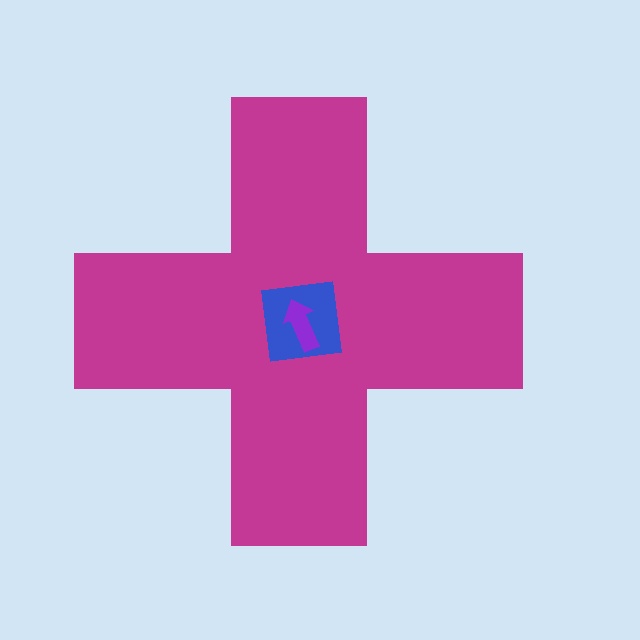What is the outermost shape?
The magenta cross.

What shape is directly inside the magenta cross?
The blue square.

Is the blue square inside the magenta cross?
Yes.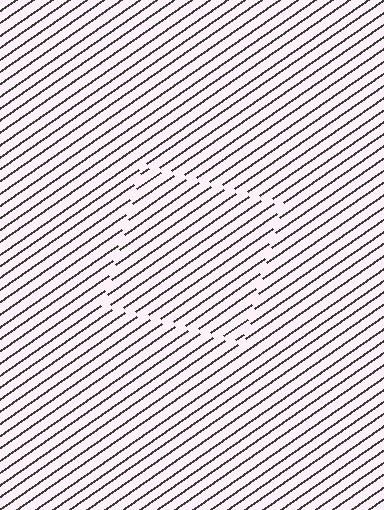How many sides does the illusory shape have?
4 sides — the line-ends trace a square.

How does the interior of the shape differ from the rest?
The interior of the shape contains the same grating, shifted by half a period — the contour is defined by the phase discontinuity where line-ends from the inner and outer gratings abut.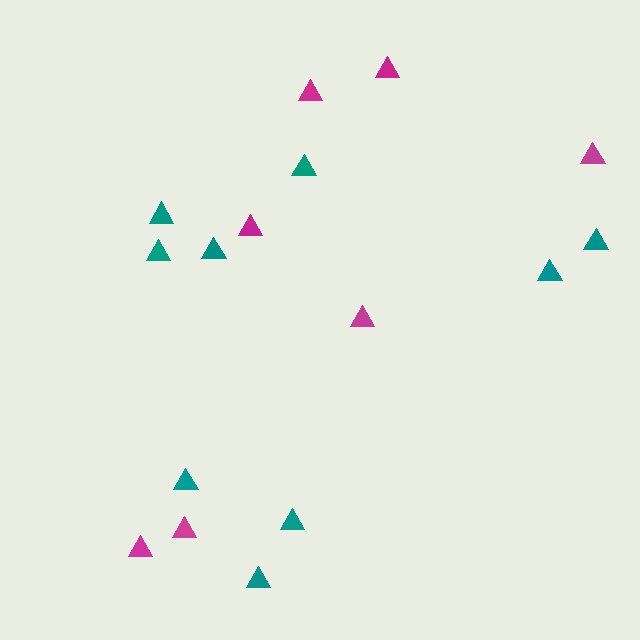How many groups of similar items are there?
There are 2 groups: one group of teal triangles (9) and one group of magenta triangles (7).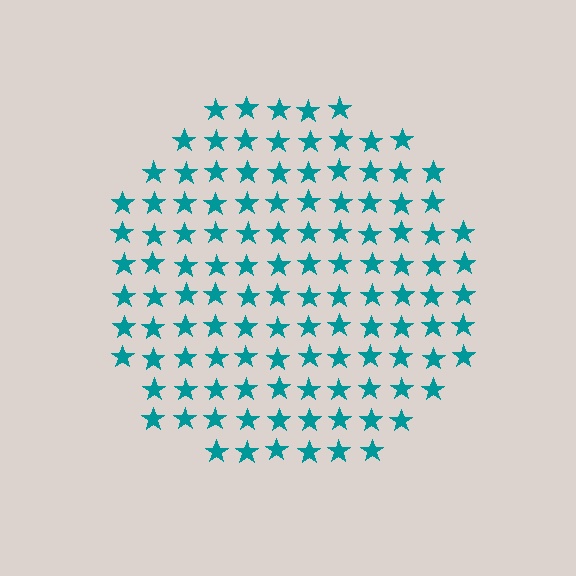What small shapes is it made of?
It is made of small stars.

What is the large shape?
The large shape is a circle.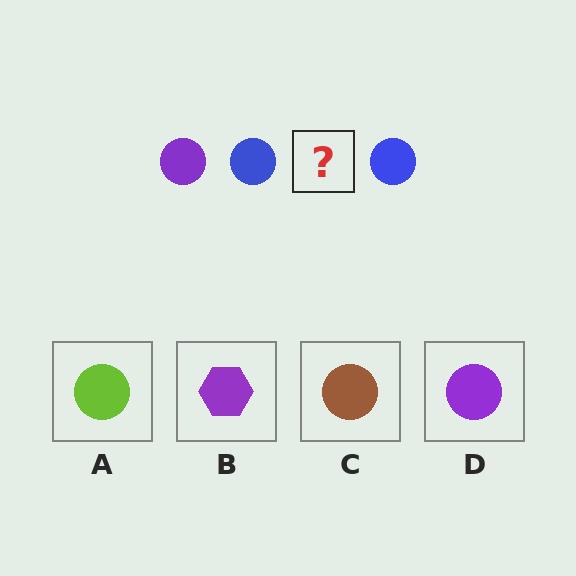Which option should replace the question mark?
Option D.